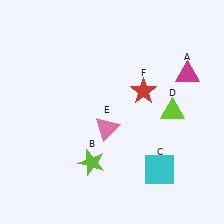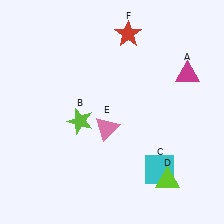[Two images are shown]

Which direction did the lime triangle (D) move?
The lime triangle (D) moved down.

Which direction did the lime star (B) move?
The lime star (B) moved up.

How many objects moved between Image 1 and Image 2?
3 objects moved between the two images.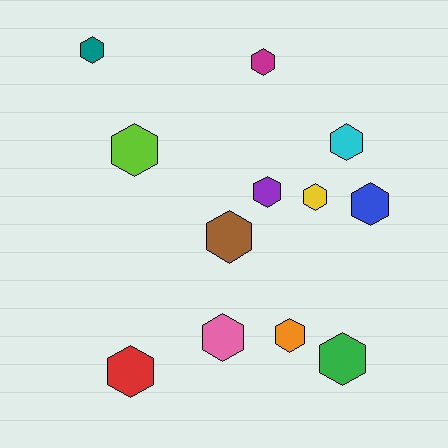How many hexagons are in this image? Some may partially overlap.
There are 12 hexagons.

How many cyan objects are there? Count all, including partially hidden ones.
There is 1 cyan object.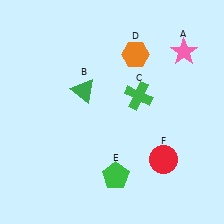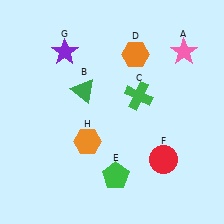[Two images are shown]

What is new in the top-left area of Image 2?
A purple star (G) was added in the top-left area of Image 2.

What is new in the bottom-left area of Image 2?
An orange hexagon (H) was added in the bottom-left area of Image 2.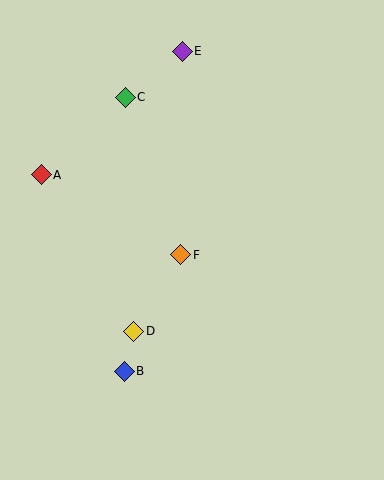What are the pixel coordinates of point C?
Point C is at (125, 97).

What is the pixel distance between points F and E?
The distance between F and E is 203 pixels.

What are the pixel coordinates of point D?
Point D is at (134, 331).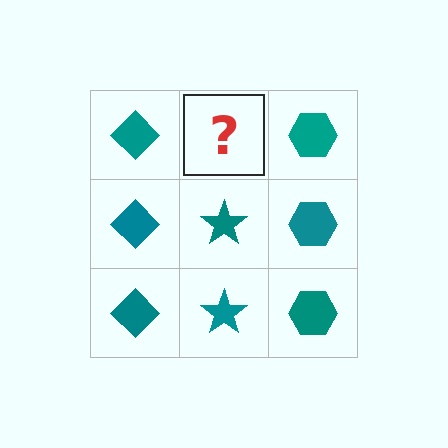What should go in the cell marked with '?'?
The missing cell should contain a teal star.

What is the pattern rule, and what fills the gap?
The rule is that each column has a consistent shape. The gap should be filled with a teal star.